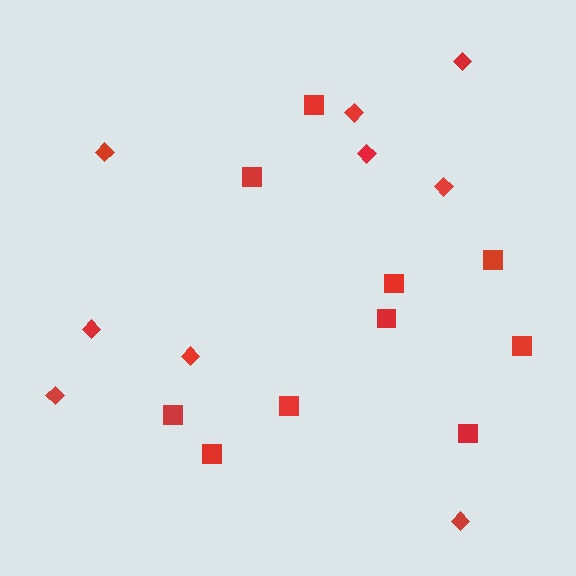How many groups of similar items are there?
There are 2 groups: one group of diamonds (9) and one group of squares (10).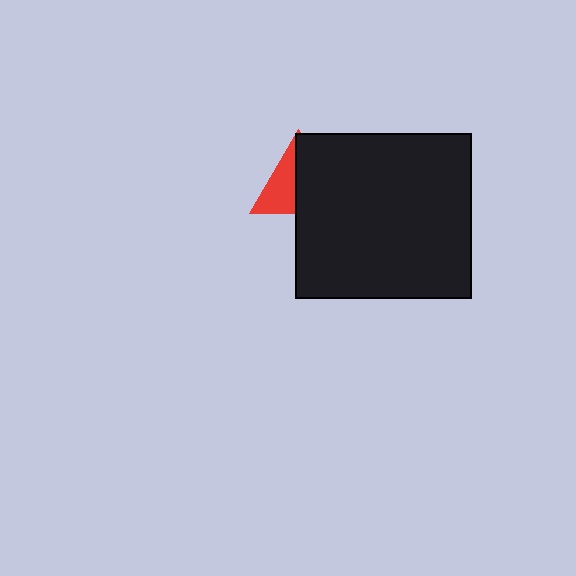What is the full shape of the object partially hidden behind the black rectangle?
The partially hidden object is a red triangle.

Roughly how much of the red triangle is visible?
A small part of it is visible (roughly 45%).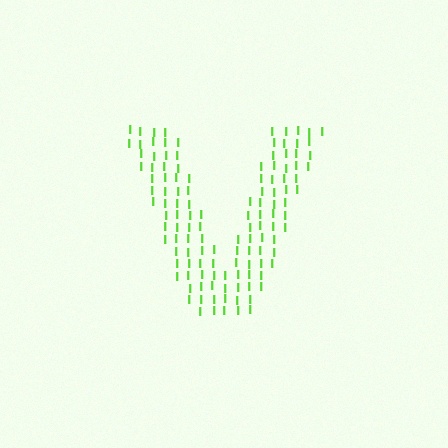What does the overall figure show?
The overall figure shows the letter V.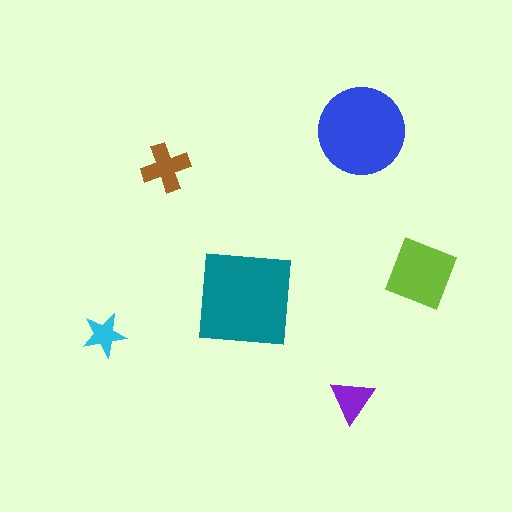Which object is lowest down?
The purple triangle is bottommost.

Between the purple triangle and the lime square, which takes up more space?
The lime square.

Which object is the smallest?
The cyan star.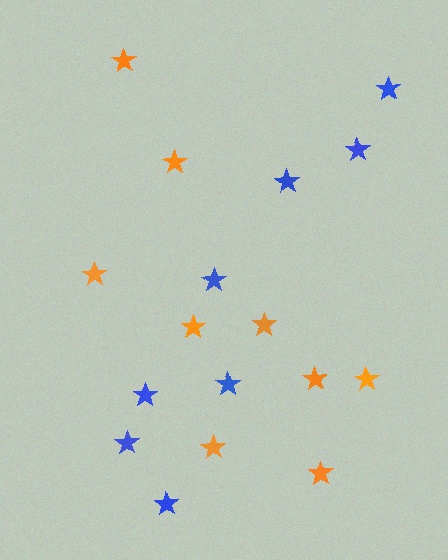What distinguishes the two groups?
There are 2 groups: one group of orange stars (9) and one group of blue stars (8).